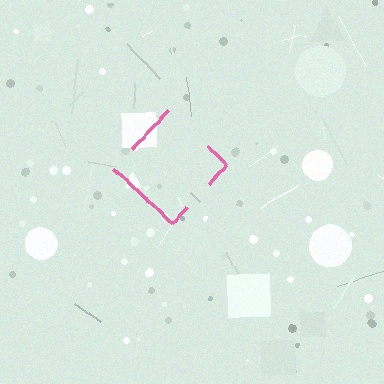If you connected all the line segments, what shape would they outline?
They would outline a diamond.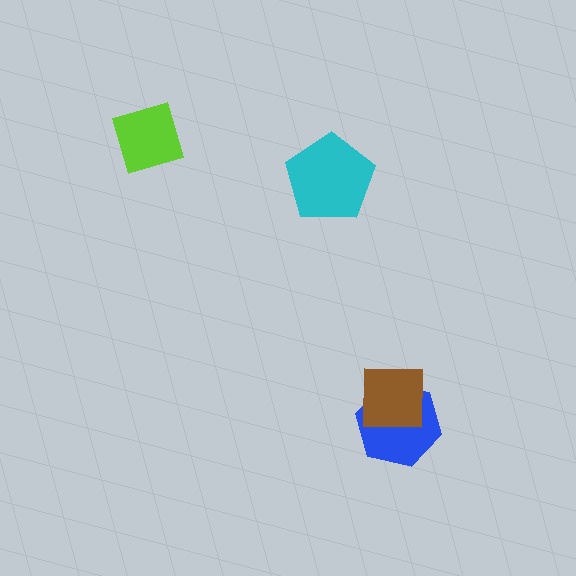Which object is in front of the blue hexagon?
The brown square is in front of the blue hexagon.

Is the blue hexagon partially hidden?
Yes, it is partially covered by another shape.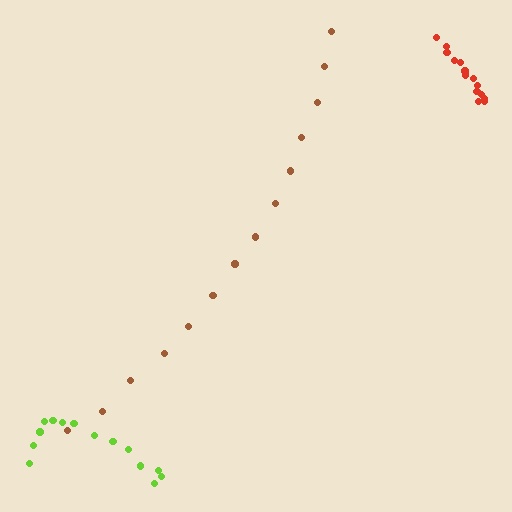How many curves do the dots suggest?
There are 3 distinct paths.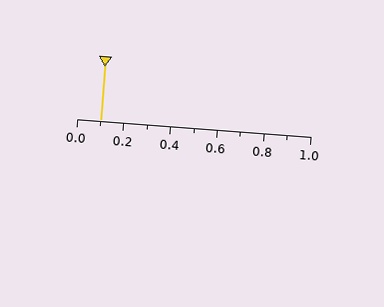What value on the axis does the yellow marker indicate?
The marker indicates approximately 0.1.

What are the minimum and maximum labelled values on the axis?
The axis runs from 0.0 to 1.0.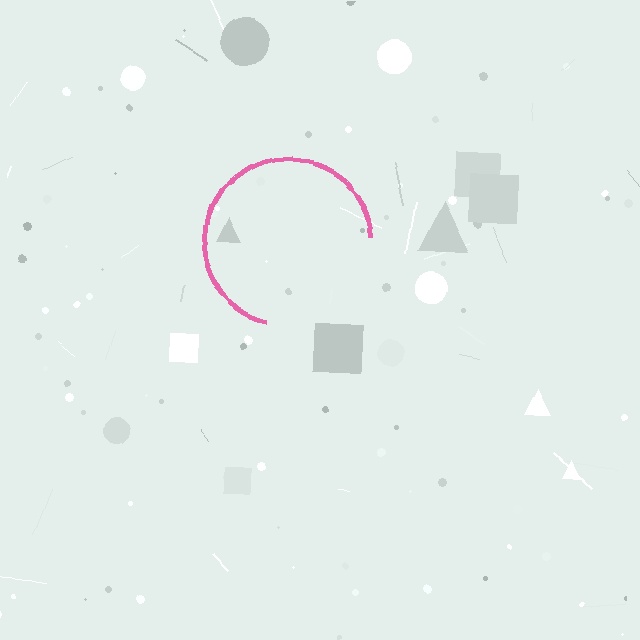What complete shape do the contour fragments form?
The contour fragments form a circle.